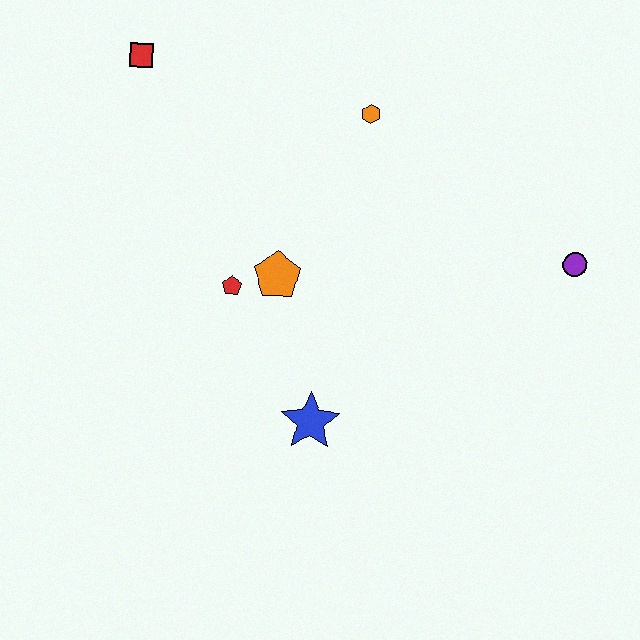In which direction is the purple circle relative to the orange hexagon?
The purple circle is to the right of the orange hexagon.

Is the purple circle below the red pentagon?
No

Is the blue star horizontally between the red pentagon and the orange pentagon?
No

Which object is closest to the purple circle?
The orange hexagon is closest to the purple circle.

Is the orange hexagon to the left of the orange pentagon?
No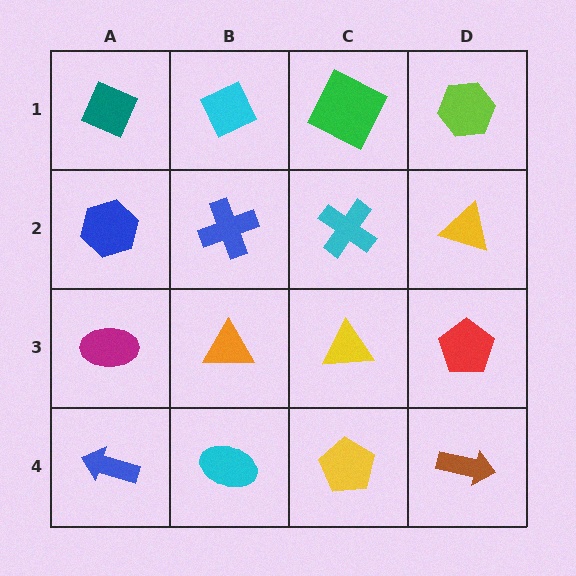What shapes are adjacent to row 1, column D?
A yellow triangle (row 2, column D), a green square (row 1, column C).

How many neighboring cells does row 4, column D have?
2.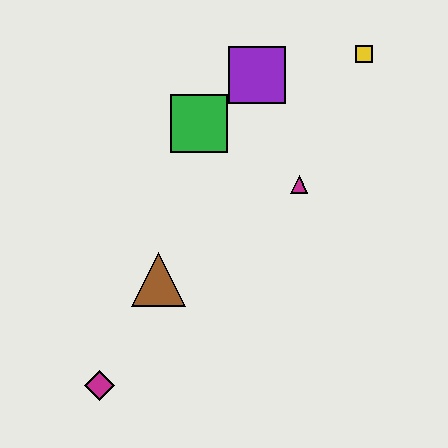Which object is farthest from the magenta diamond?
The yellow square is farthest from the magenta diamond.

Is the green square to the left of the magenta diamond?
No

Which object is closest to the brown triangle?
The magenta diamond is closest to the brown triangle.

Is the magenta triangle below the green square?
Yes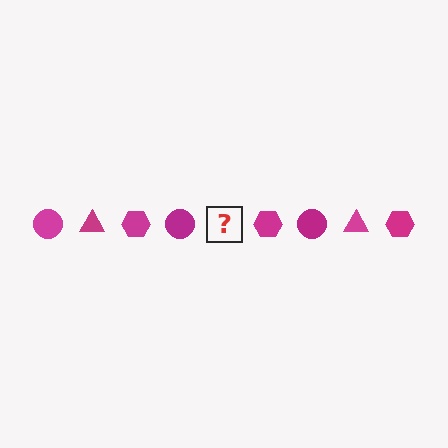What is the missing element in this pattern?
The missing element is a magenta triangle.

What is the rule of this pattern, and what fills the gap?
The rule is that the pattern cycles through circle, triangle, hexagon shapes in magenta. The gap should be filled with a magenta triangle.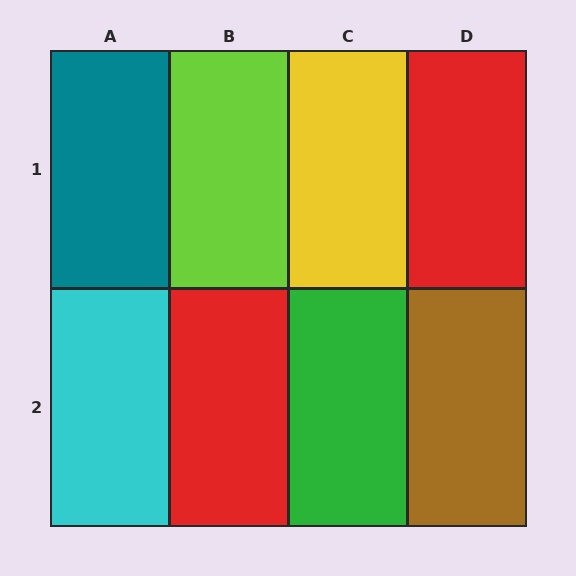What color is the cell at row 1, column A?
Teal.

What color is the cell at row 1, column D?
Red.